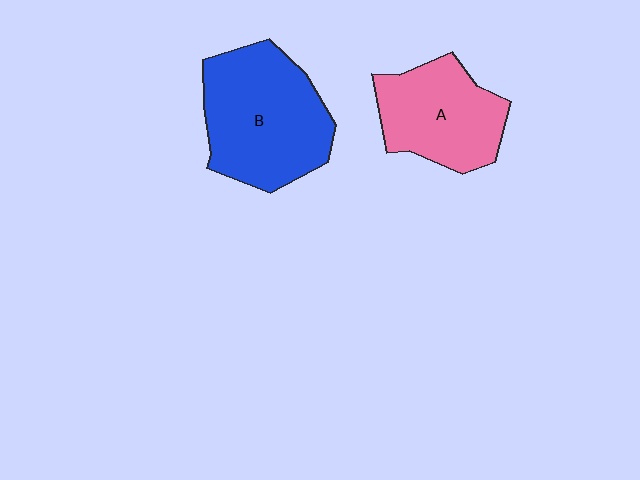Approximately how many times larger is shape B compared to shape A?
Approximately 1.3 times.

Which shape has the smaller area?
Shape A (pink).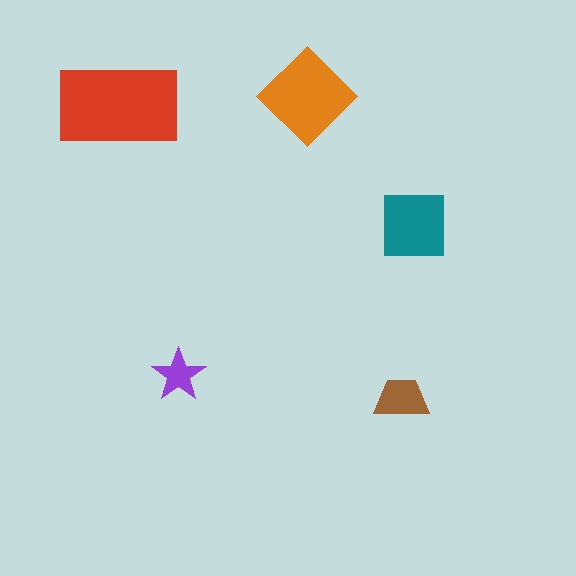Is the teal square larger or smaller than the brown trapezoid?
Larger.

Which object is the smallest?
The purple star.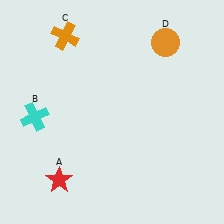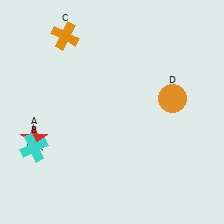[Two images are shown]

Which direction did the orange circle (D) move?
The orange circle (D) moved down.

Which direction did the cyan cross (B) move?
The cyan cross (B) moved down.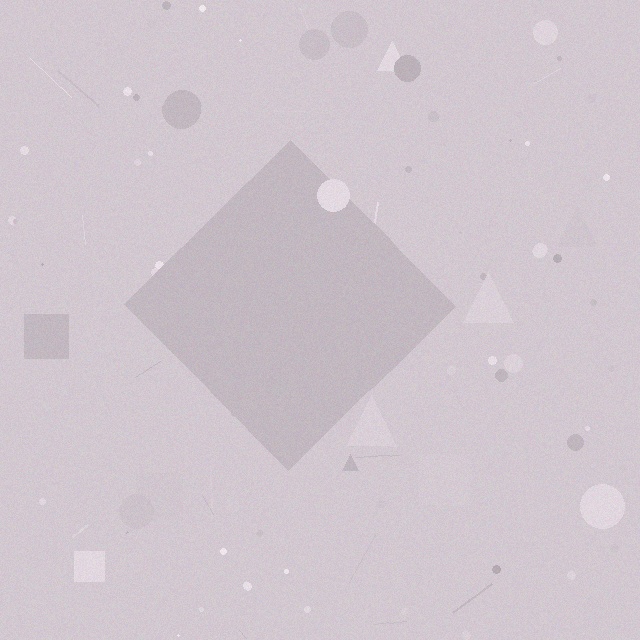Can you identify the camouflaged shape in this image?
The camouflaged shape is a diamond.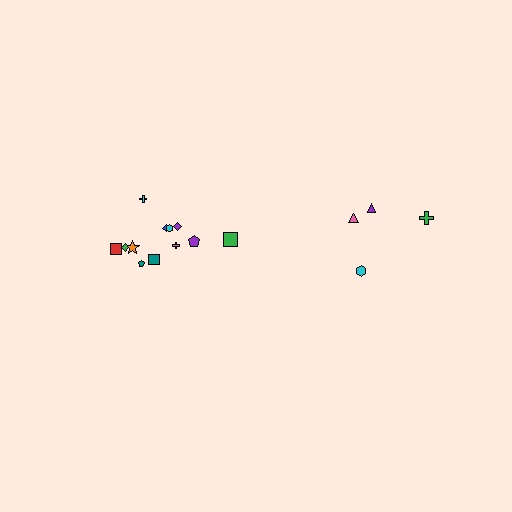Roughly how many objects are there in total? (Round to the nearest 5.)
Roughly 15 objects in total.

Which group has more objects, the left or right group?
The left group.